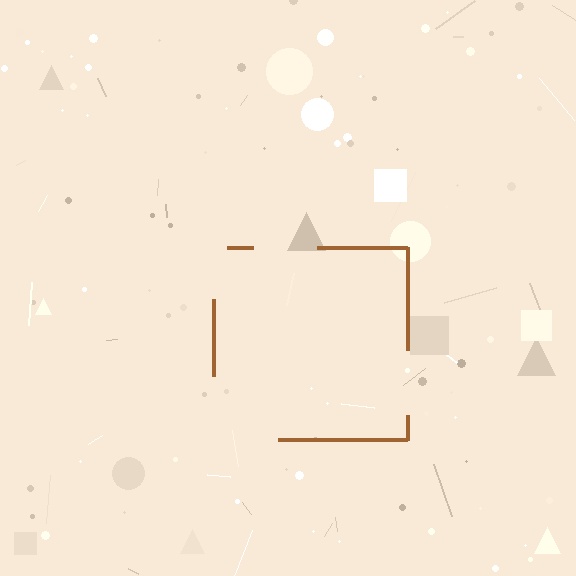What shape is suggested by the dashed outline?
The dashed outline suggests a square.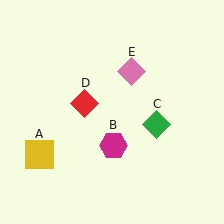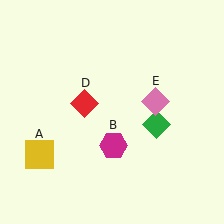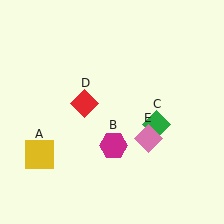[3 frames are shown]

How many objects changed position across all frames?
1 object changed position: pink diamond (object E).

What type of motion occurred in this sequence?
The pink diamond (object E) rotated clockwise around the center of the scene.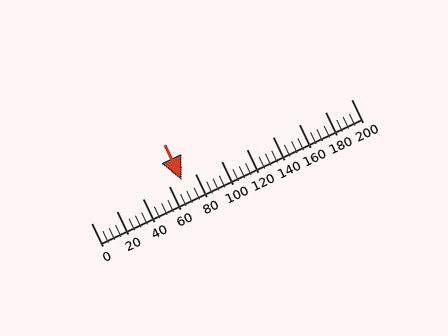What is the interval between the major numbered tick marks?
The major tick marks are spaced 20 units apart.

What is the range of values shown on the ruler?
The ruler shows values from 0 to 200.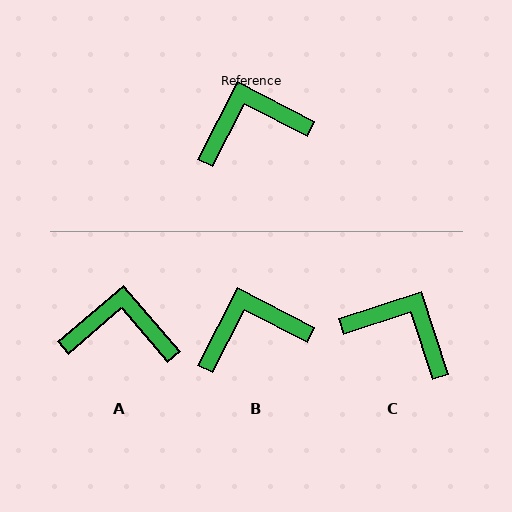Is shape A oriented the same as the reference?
No, it is off by about 22 degrees.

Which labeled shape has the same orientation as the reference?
B.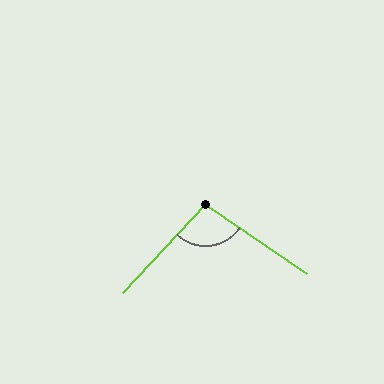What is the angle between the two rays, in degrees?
Approximately 99 degrees.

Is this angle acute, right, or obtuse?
It is obtuse.